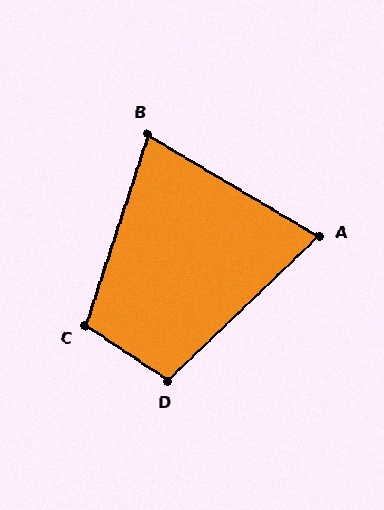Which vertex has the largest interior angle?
C, at approximately 105 degrees.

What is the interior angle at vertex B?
Approximately 78 degrees (acute).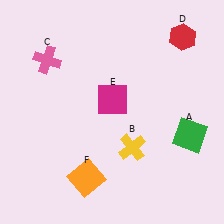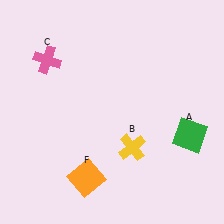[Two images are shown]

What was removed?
The red hexagon (D), the magenta square (E) were removed in Image 2.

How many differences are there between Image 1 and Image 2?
There are 2 differences between the two images.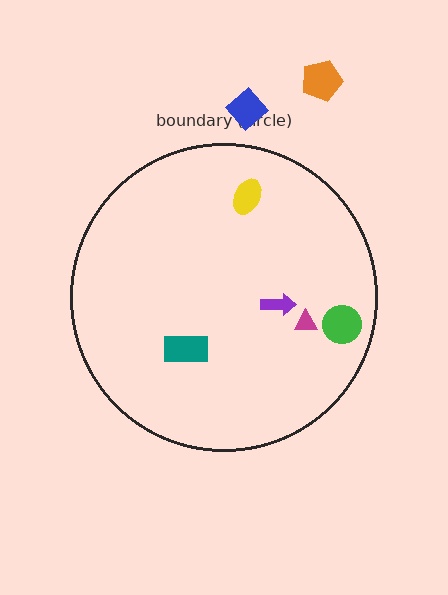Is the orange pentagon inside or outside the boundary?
Outside.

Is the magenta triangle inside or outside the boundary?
Inside.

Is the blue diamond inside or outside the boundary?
Outside.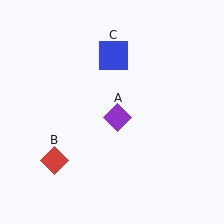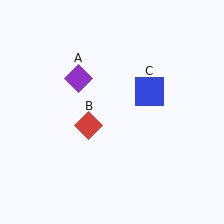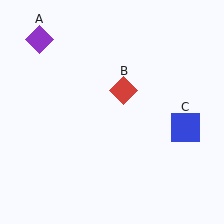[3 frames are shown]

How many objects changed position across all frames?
3 objects changed position: purple diamond (object A), red diamond (object B), blue square (object C).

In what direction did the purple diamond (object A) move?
The purple diamond (object A) moved up and to the left.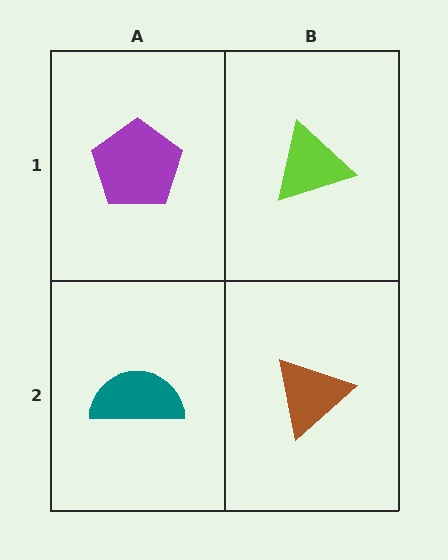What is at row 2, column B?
A brown triangle.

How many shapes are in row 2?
2 shapes.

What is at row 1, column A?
A purple pentagon.